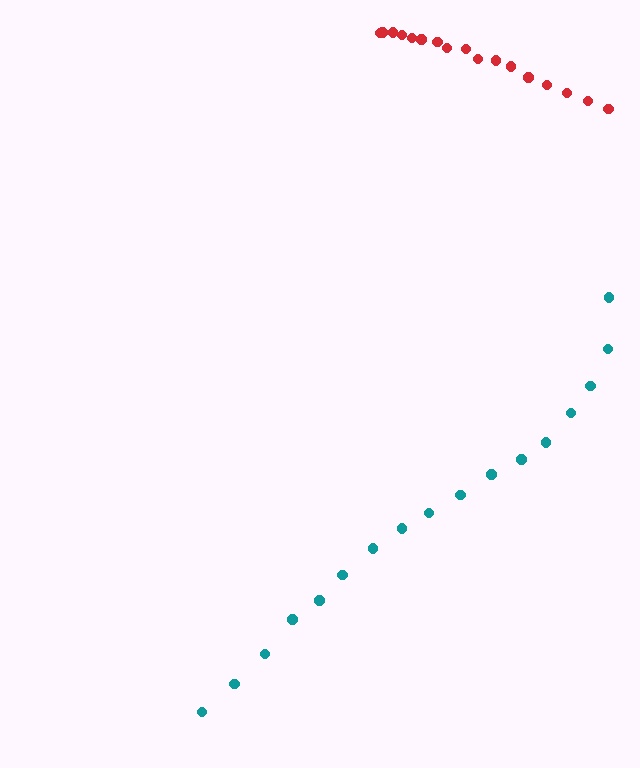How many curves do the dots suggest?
There are 2 distinct paths.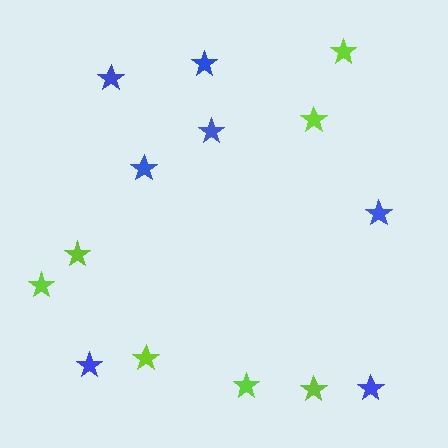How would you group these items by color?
There are 2 groups: one group of lime stars (7) and one group of blue stars (7).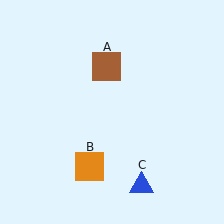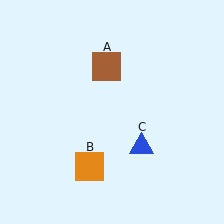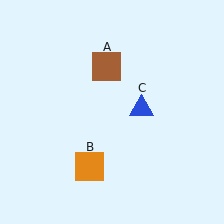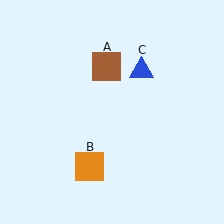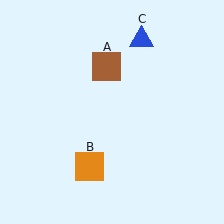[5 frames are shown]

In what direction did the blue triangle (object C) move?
The blue triangle (object C) moved up.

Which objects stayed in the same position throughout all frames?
Brown square (object A) and orange square (object B) remained stationary.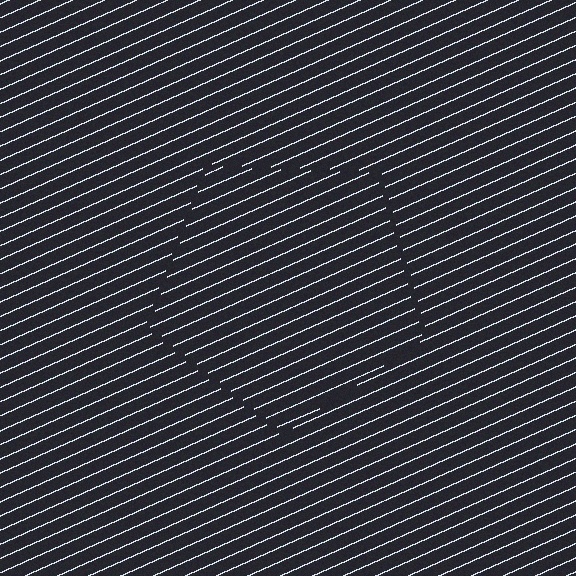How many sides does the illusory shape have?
5 sides — the line-ends trace a pentagon.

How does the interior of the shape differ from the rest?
The interior of the shape contains the same grating, shifted by half a period — the contour is defined by the phase discontinuity where line-ends from the inner and outer gratings abut.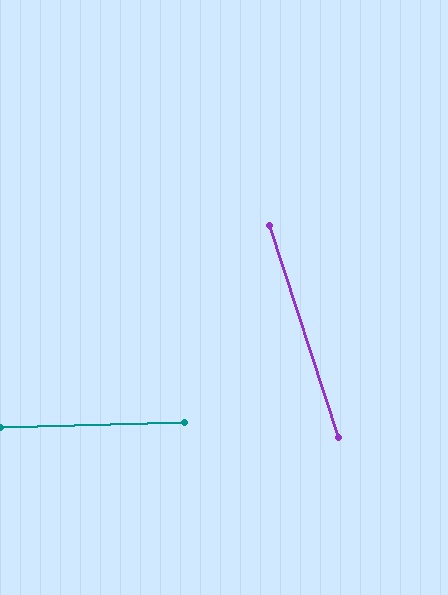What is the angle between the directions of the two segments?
Approximately 73 degrees.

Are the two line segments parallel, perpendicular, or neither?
Neither parallel nor perpendicular — they differ by about 73°.